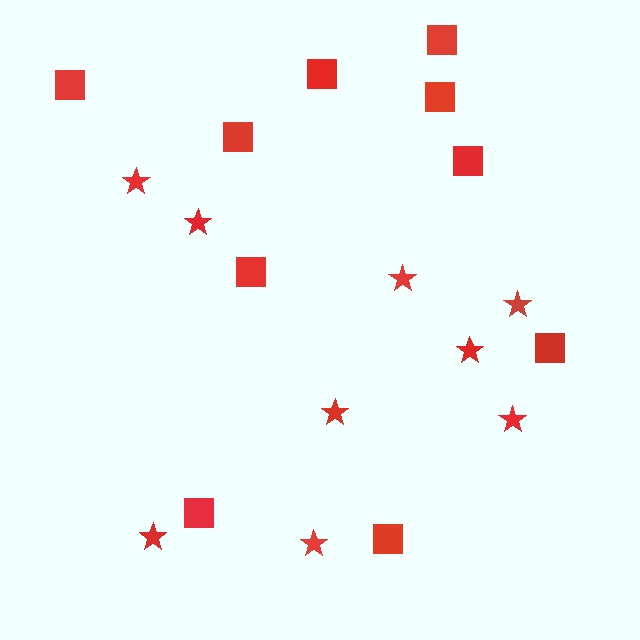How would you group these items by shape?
There are 2 groups: one group of squares (10) and one group of stars (9).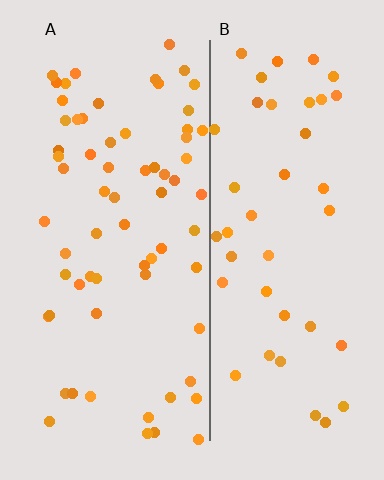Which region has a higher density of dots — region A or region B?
A (the left).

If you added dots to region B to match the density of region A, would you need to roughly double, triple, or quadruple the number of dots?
Approximately double.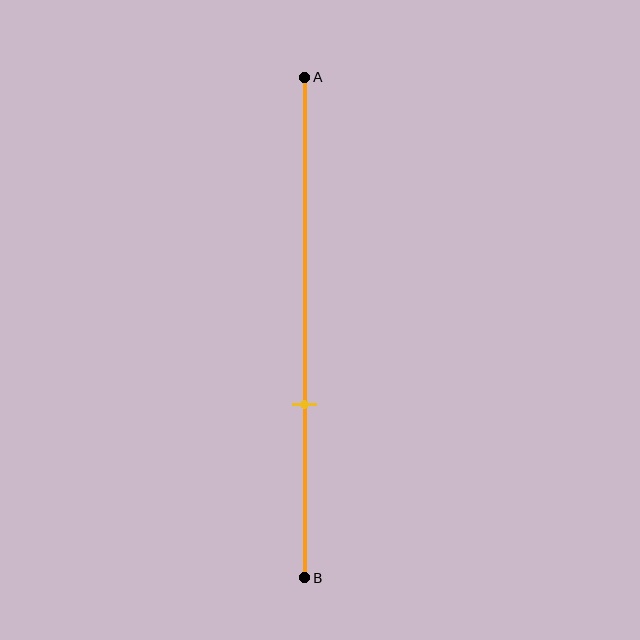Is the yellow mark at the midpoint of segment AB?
No, the mark is at about 65% from A, not at the 50% midpoint.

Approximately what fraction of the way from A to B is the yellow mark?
The yellow mark is approximately 65% of the way from A to B.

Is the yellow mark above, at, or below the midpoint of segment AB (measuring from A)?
The yellow mark is below the midpoint of segment AB.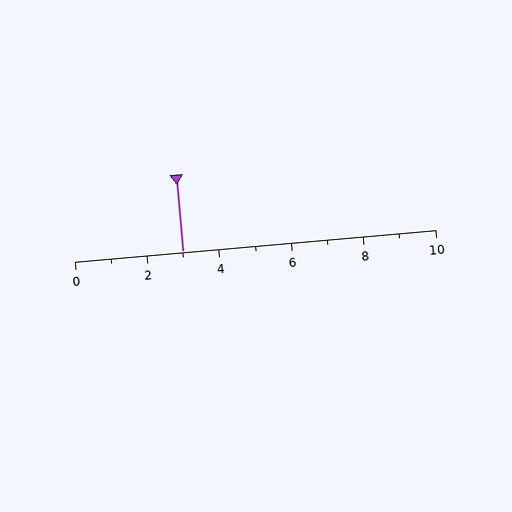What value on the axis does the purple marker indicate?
The marker indicates approximately 3.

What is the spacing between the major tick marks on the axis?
The major ticks are spaced 2 apart.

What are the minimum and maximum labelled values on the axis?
The axis runs from 0 to 10.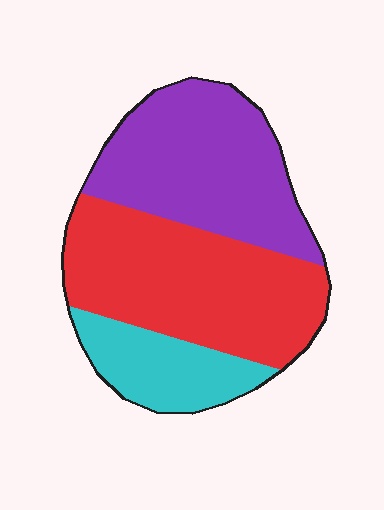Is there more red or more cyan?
Red.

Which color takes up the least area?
Cyan, at roughly 20%.